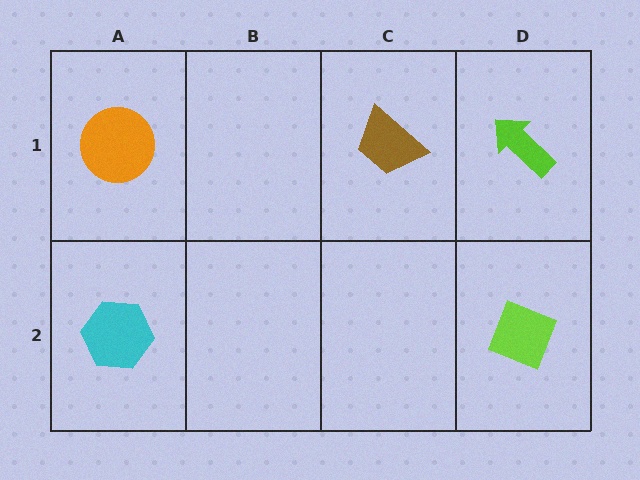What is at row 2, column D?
A lime diamond.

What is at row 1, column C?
A brown trapezoid.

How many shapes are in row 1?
3 shapes.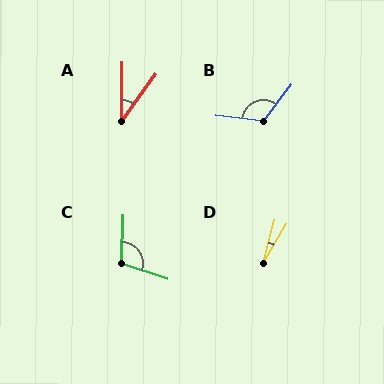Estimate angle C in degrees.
Approximately 106 degrees.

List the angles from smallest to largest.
D (16°), A (36°), C (106°), B (121°).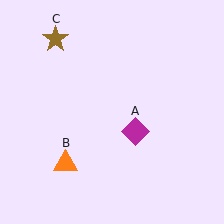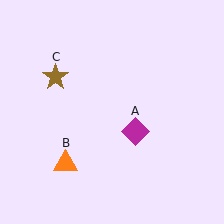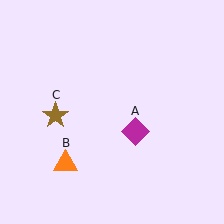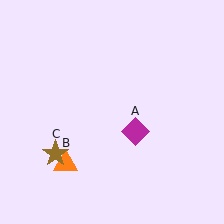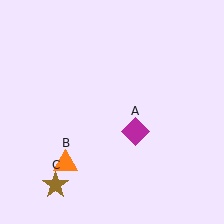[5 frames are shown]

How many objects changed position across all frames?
1 object changed position: brown star (object C).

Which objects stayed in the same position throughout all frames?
Magenta diamond (object A) and orange triangle (object B) remained stationary.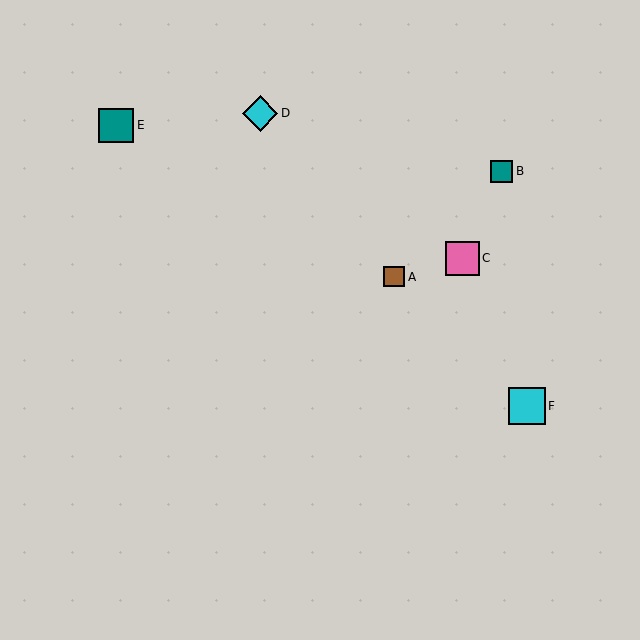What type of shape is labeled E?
Shape E is a teal square.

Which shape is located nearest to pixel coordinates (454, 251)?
The pink square (labeled C) at (462, 258) is nearest to that location.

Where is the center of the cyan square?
The center of the cyan square is at (527, 406).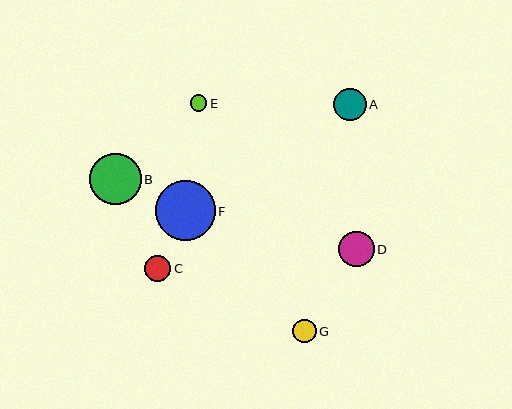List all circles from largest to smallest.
From largest to smallest: F, B, D, A, C, G, E.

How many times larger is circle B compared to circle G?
Circle B is approximately 2.2 times the size of circle G.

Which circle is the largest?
Circle F is the largest with a size of approximately 60 pixels.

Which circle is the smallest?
Circle E is the smallest with a size of approximately 17 pixels.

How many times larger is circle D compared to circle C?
Circle D is approximately 1.4 times the size of circle C.